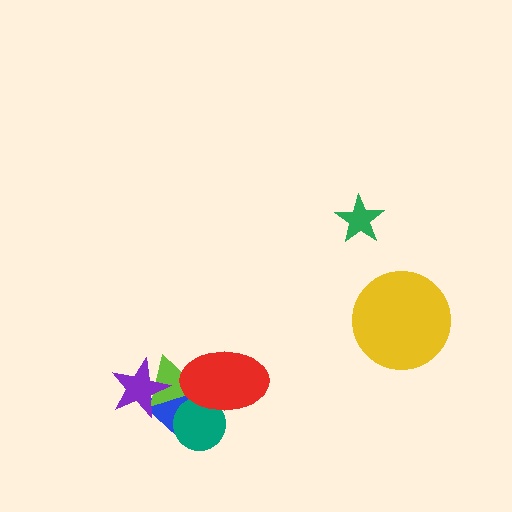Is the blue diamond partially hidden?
Yes, it is partially covered by another shape.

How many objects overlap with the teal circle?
3 objects overlap with the teal circle.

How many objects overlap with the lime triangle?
4 objects overlap with the lime triangle.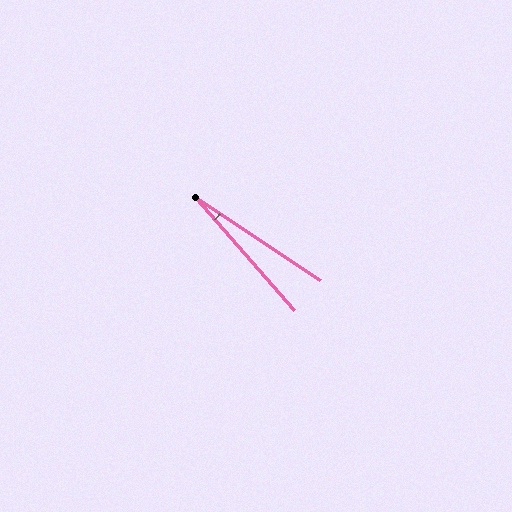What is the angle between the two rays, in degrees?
Approximately 15 degrees.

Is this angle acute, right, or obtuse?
It is acute.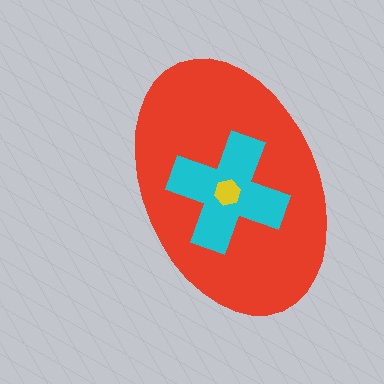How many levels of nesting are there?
3.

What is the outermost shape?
The red ellipse.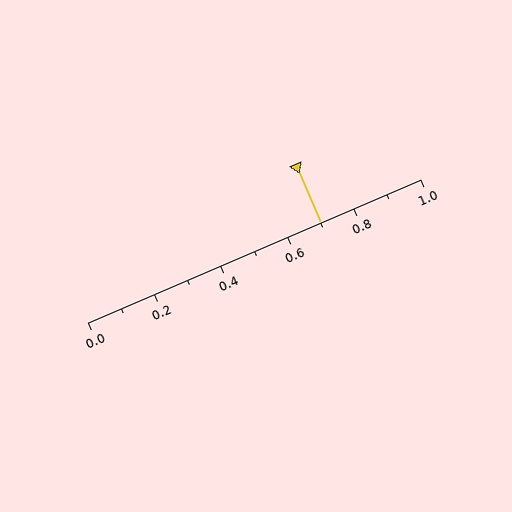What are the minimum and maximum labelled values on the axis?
The axis runs from 0.0 to 1.0.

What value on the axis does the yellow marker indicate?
The marker indicates approximately 0.7.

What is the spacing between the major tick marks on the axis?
The major ticks are spaced 0.2 apart.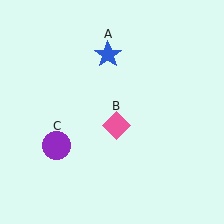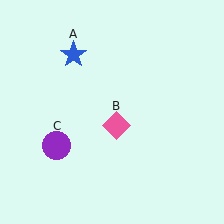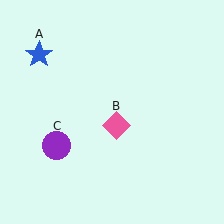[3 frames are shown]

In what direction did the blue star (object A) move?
The blue star (object A) moved left.